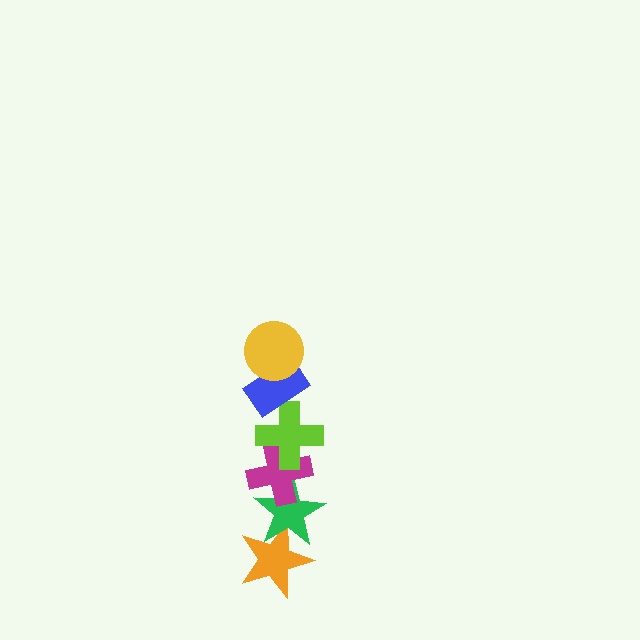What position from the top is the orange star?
The orange star is 6th from the top.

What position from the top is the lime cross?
The lime cross is 3rd from the top.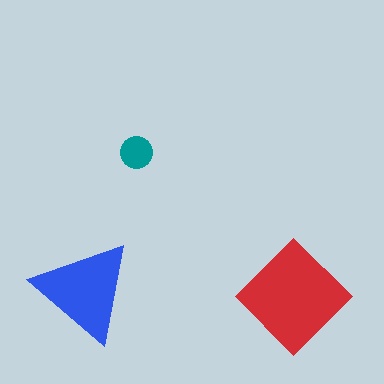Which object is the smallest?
The teal circle.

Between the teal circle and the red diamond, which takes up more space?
The red diamond.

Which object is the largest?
The red diamond.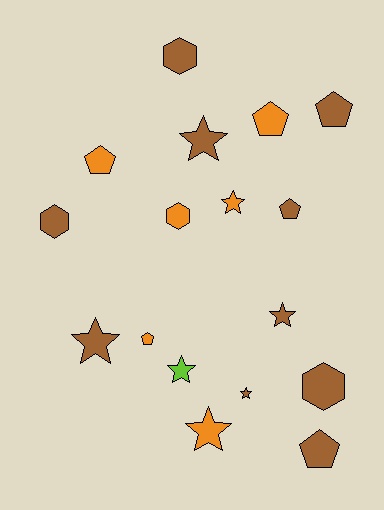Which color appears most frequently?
Brown, with 10 objects.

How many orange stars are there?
There are 2 orange stars.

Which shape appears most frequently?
Star, with 7 objects.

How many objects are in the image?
There are 17 objects.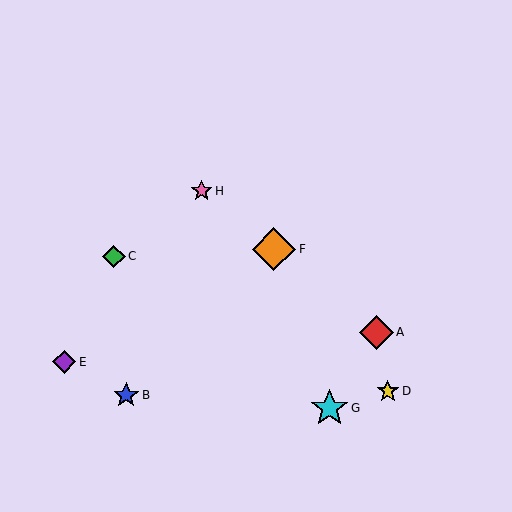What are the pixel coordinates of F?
Object F is at (274, 249).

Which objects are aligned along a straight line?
Objects A, F, H are aligned along a straight line.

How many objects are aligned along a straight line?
3 objects (A, F, H) are aligned along a straight line.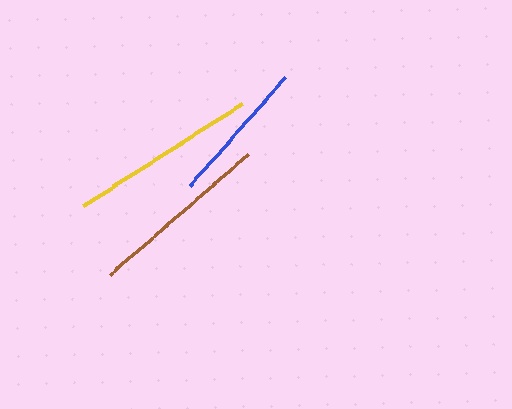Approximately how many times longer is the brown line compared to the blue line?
The brown line is approximately 1.3 times the length of the blue line.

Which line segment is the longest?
The yellow line is the longest at approximately 188 pixels.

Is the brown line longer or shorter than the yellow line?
The yellow line is longer than the brown line.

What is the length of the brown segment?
The brown segment is approximately 183 pixels long.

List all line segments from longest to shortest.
From longest to shortest: yellow, brown, blue.